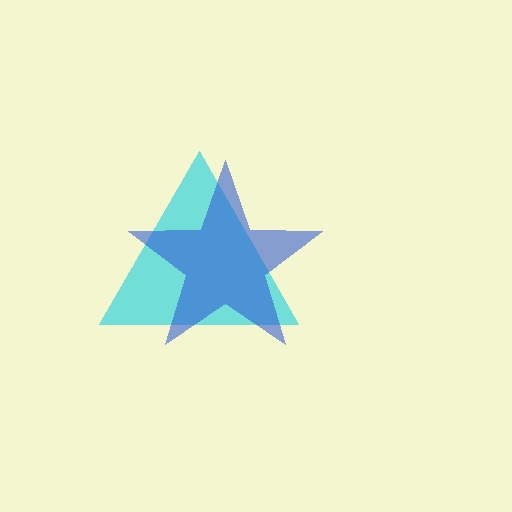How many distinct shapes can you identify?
There are 2 distinct shapes: a cyan triangle, a blue star.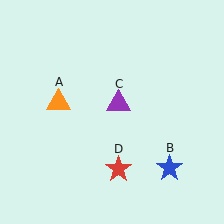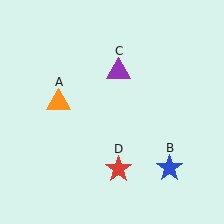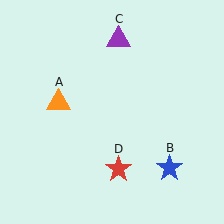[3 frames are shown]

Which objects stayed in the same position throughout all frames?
Orange triangle (object A) and blue star (object B) and red star (object D) remained stationary.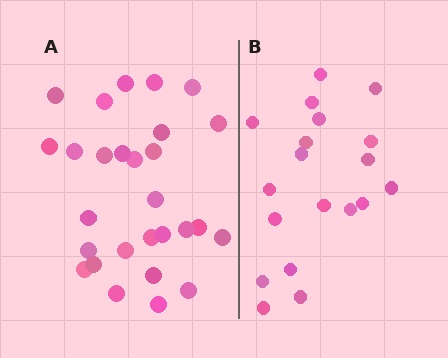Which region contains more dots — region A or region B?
Region A (the left region) has more dots.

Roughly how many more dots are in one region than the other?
Region A has roughly 8 or so more dots than region B.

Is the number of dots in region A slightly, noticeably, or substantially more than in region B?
Region A has substantially more. The ratio is roughly 1.5 to 1.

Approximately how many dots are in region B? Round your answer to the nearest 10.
About 20 dots. (The exact count is 19, which rounds to 20.)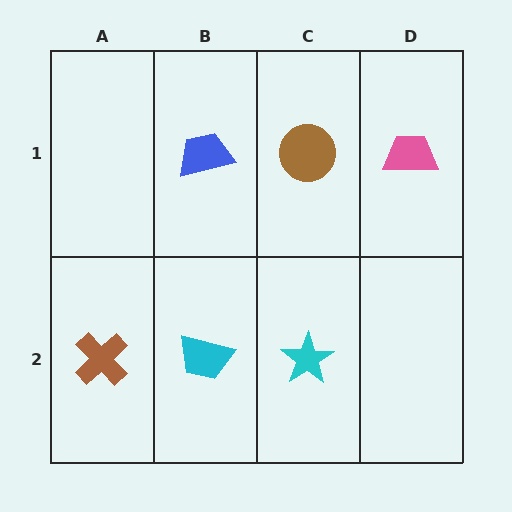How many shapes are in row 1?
3 shapes.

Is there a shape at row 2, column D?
No, that cell is empty.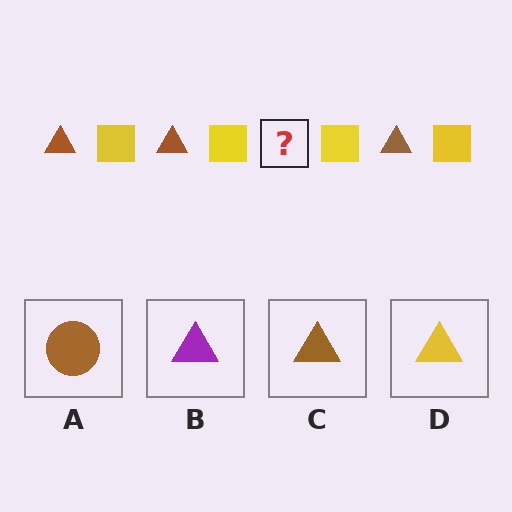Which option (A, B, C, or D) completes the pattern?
C.